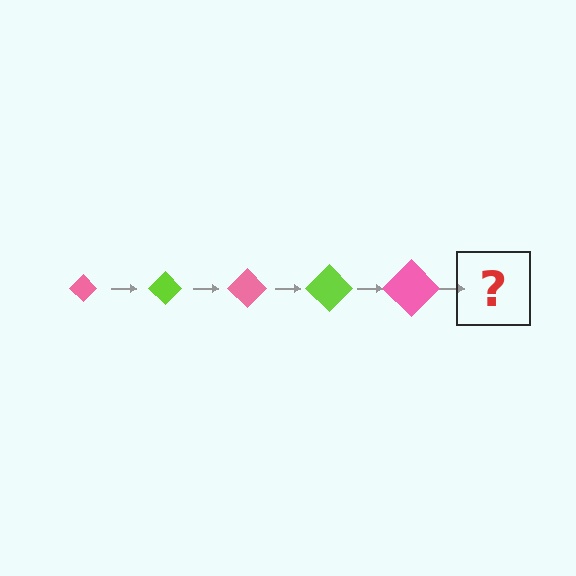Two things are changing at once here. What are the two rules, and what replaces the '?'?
The two rules are that the diamond grows larger each step and the color cycles through pink and lime. The '?' should be a lime diamond, larger than the previous one.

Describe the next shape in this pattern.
It should be a lime diamond, larger than the previous one.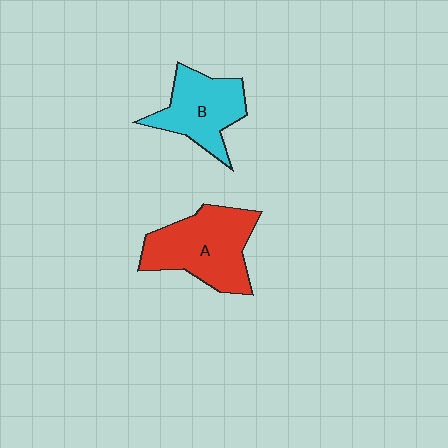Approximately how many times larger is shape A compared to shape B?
Approximately 1.3 times.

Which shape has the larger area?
Shape A (red).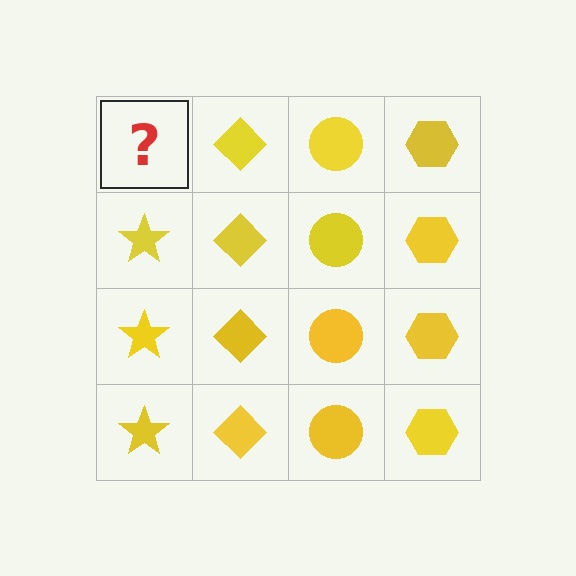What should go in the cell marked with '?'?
The missing cell should contain a yellow star.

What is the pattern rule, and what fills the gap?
The rule is that each column has a consistent shape. The gap should be filled with a yellow star.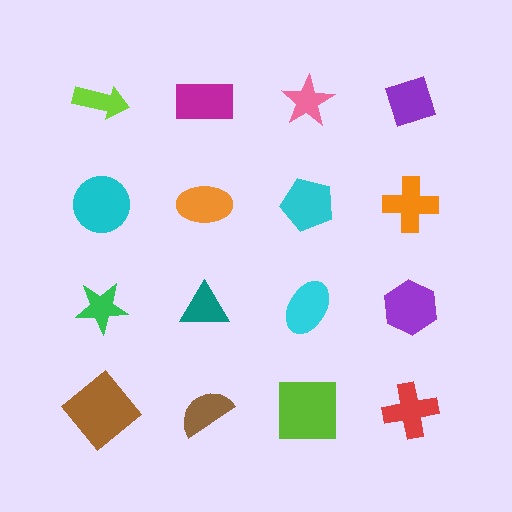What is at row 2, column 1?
A cyan circle.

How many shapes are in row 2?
4 shapes.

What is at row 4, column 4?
A red cross.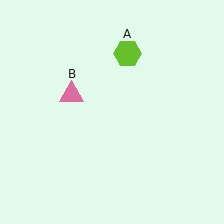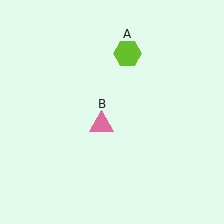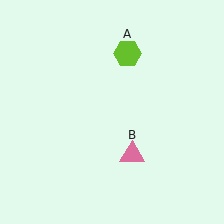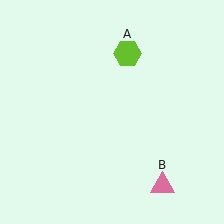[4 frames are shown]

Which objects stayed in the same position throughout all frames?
Lime hexagon (object A) remained stationary.